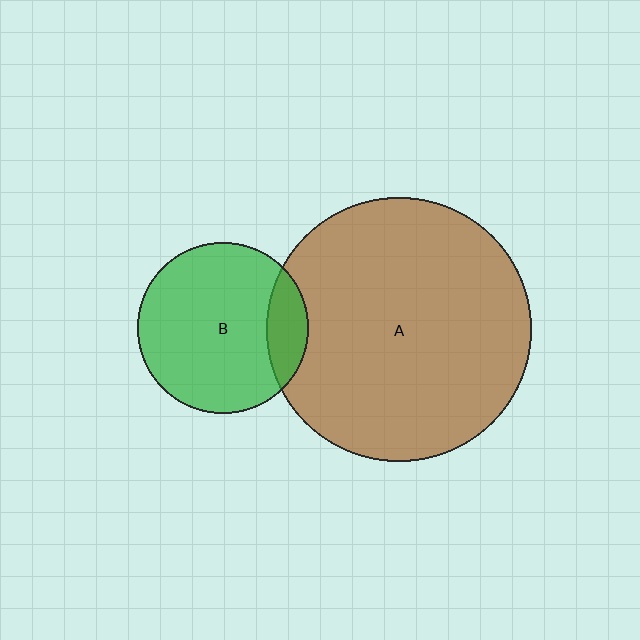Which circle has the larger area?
Circle A (brown).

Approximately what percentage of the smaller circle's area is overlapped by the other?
Approximately 15%.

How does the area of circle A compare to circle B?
Approximately 2.4 times.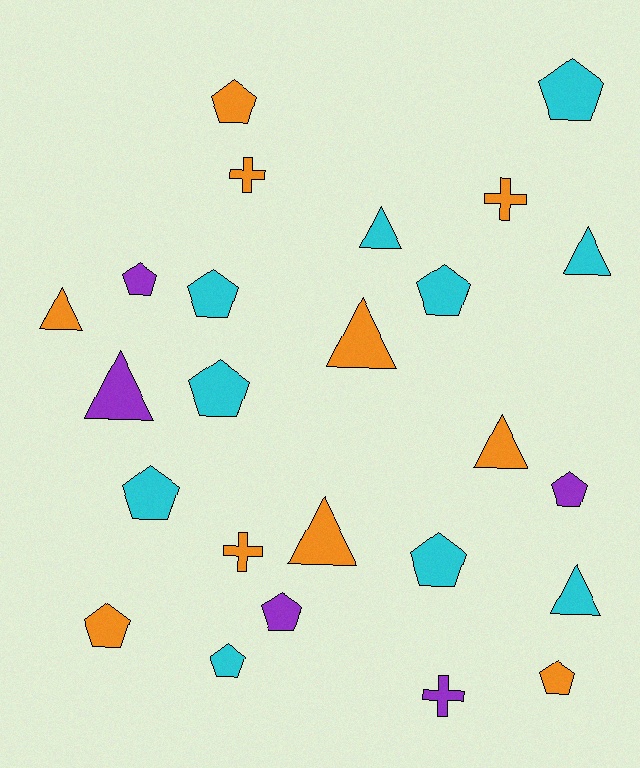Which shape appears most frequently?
Pentagon, with 13 objects.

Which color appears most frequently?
Cyan, with 10 objects.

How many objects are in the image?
There are 25 objects.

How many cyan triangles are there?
There are 3 cyan triangles.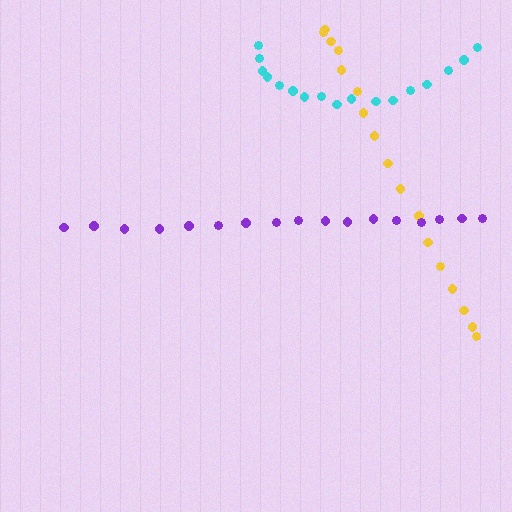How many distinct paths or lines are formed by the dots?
There are 3 distinct paths.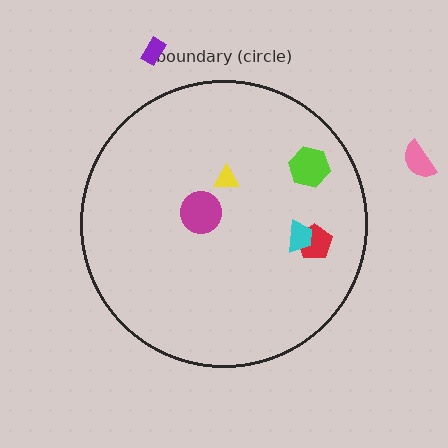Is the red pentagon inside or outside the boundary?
Inside.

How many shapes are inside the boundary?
5 inside, 2 outside.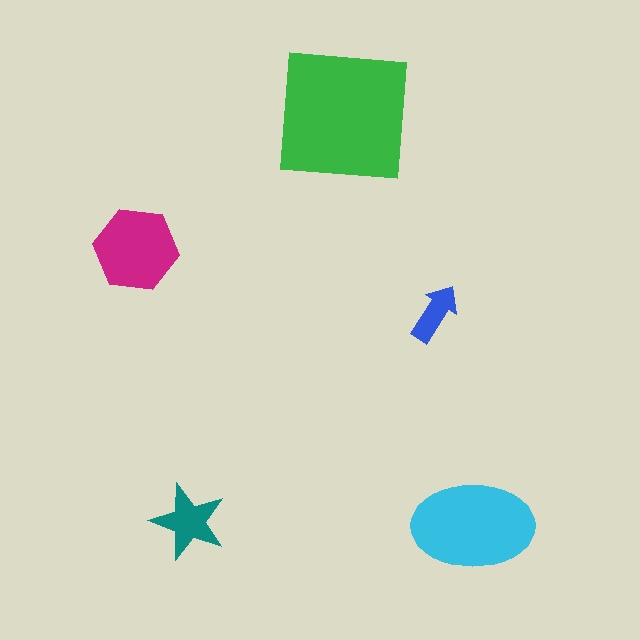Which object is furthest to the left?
The magenta hexagon is leftmost.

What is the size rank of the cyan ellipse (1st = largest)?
2nd.